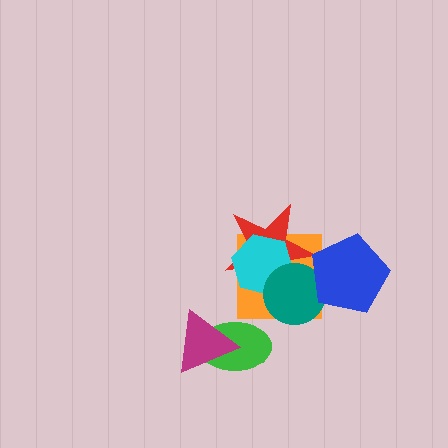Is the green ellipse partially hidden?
Yes, it is partially covered by another shape.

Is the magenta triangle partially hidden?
No, no other shape covers it.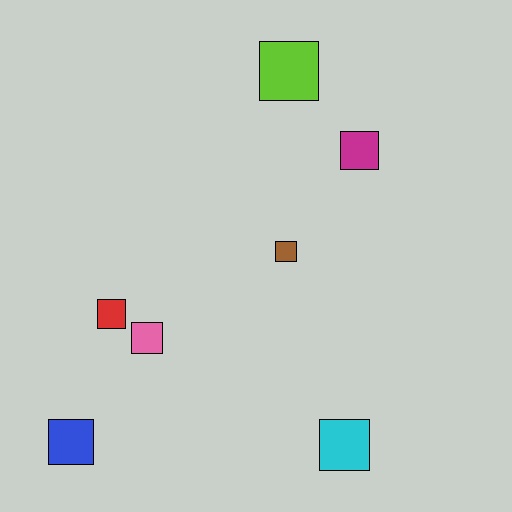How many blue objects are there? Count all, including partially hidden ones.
There is 1 blue object.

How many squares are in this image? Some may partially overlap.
There are 7 squares.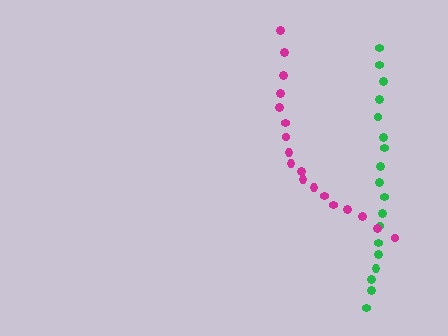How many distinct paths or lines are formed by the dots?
There are 2 distinct paths.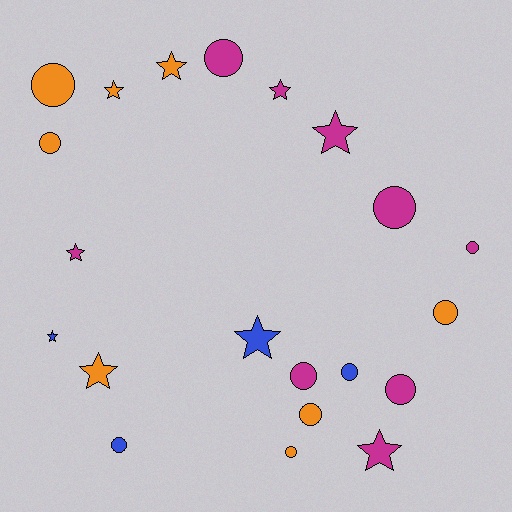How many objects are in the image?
There are 21 objects.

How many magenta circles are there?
There are 5 magenta circles.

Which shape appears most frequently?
Circle, with 12 objects.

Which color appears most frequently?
Magenta, with 9 objects.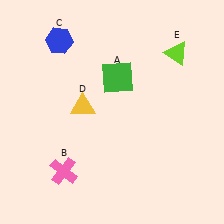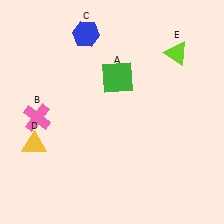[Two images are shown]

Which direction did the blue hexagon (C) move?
The blue hexagon (C) moved right.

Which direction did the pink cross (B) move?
The pink cross (B) moved up.